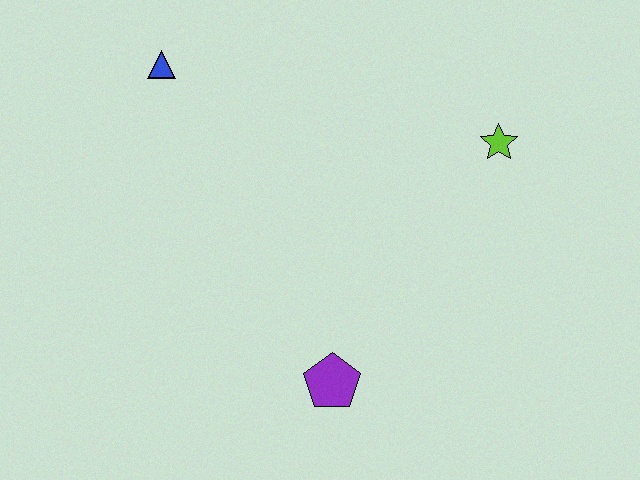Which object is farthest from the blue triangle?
The purple pentagon is farthest from the blue triangle.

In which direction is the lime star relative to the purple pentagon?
The lime star is above the purple pentagon.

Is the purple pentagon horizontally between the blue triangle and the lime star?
Yes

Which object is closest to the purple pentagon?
The lime star is closest to the purple pentagon.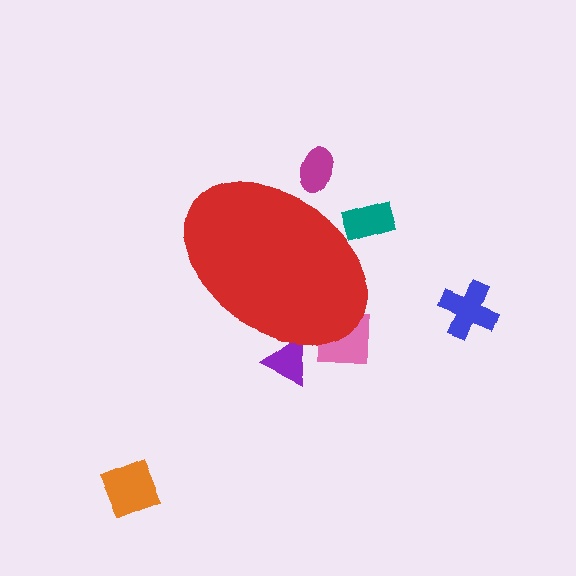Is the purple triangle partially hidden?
Yes, the purple triangle is partially hidden behind the red ellipse.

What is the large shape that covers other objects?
A red ellipse.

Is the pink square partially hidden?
Yes, the pink square is partially hidden behind the red ellipse.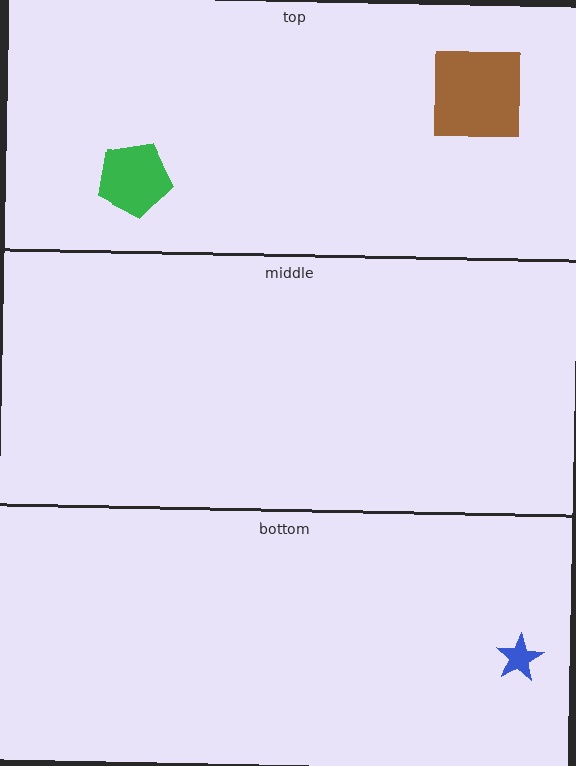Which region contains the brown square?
The top region.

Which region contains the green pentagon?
The top region.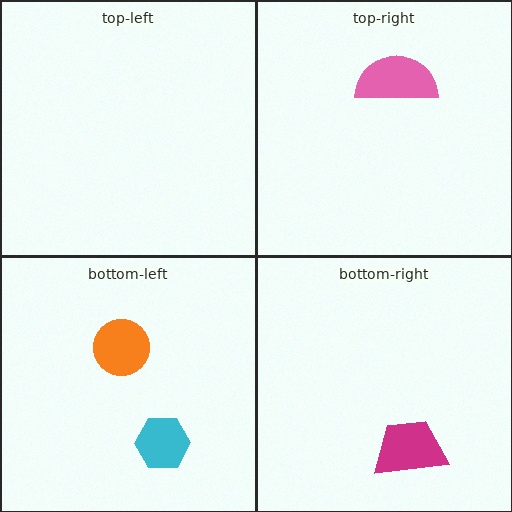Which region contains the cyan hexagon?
The bottom-left region.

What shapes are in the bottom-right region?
The magenta trapezoid.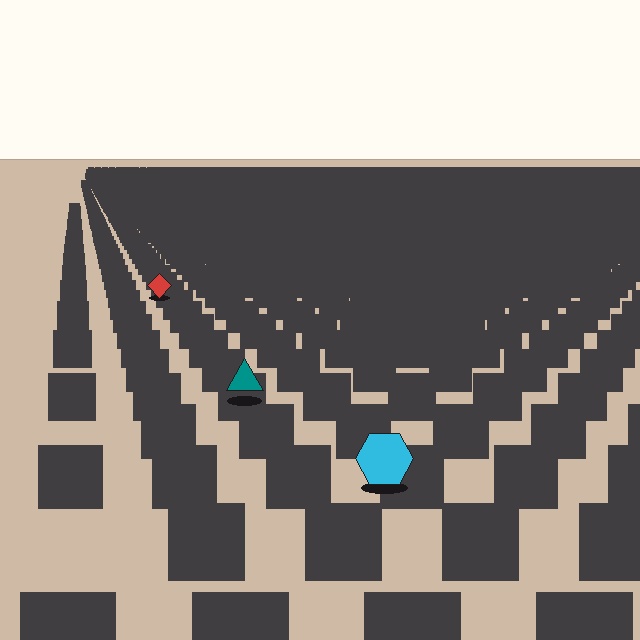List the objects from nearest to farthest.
From nearest to farthest: the cyan hexagon, the teal triangle, the red diamond.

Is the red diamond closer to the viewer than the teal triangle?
No. The teal triangle is closer — you can tell from the texture gradient: the ground texture is coarser near it.